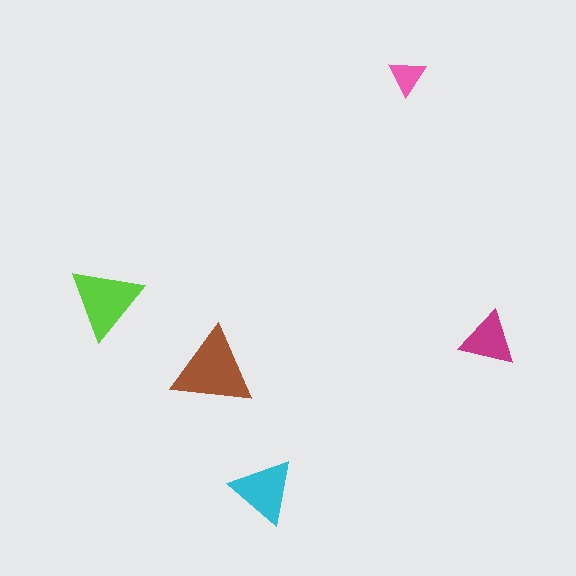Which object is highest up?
The pink triangle is topmost.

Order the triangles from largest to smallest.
the brown one, the lime one, the cyan one, the magenta one, the pink one.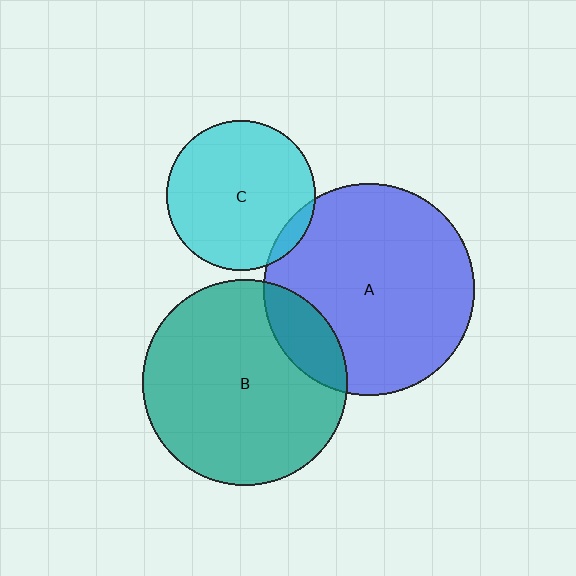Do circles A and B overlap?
Yes.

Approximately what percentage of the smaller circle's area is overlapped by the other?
Approximately 15%.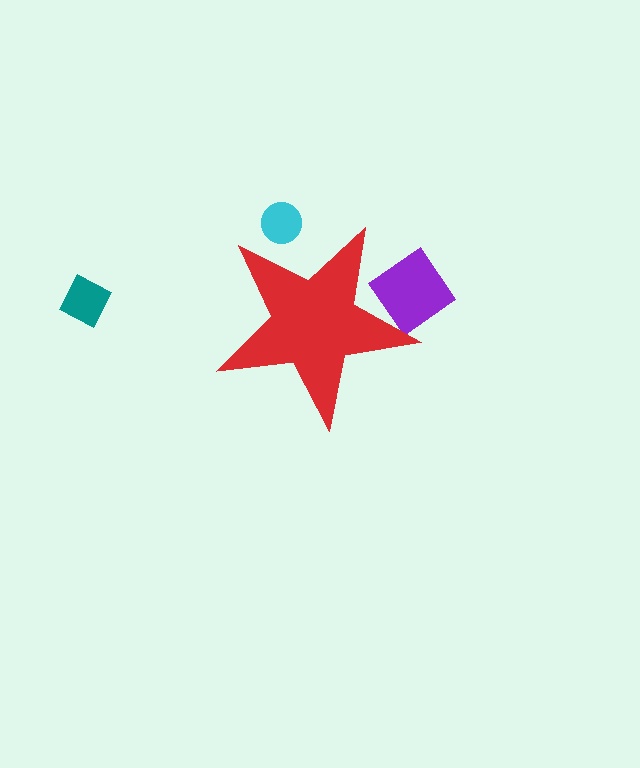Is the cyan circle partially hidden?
Yes, the cyan circle is partially hidden behind the red star.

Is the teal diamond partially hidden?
No, the teal diamond is fully visible.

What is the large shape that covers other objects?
A red star.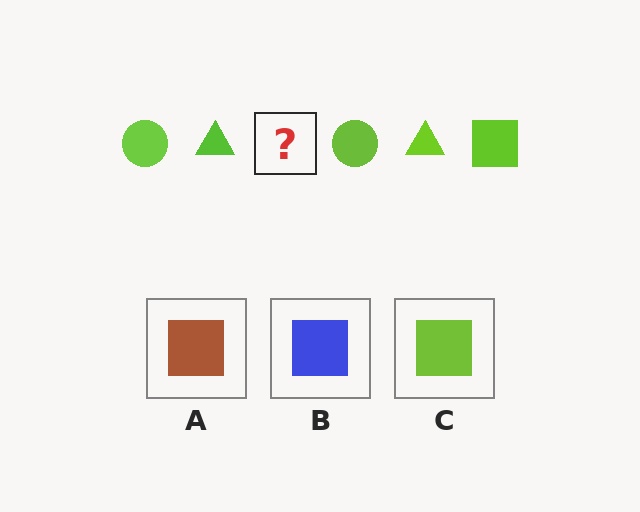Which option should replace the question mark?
Option C.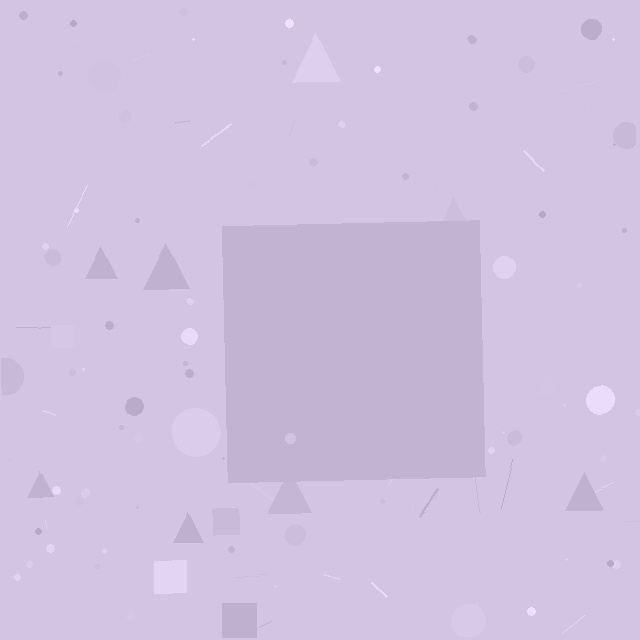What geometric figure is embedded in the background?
A square is embedded in the background.